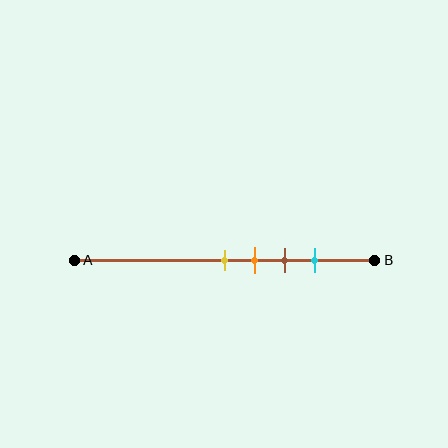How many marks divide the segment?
There are 4 marks dividing the segment.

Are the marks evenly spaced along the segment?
Yes, the marks are approximately evenly spaced.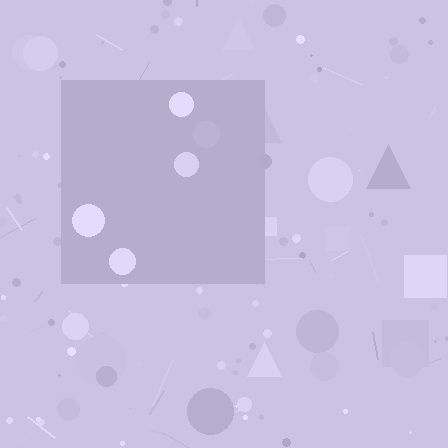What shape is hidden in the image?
A square is hidden in the image.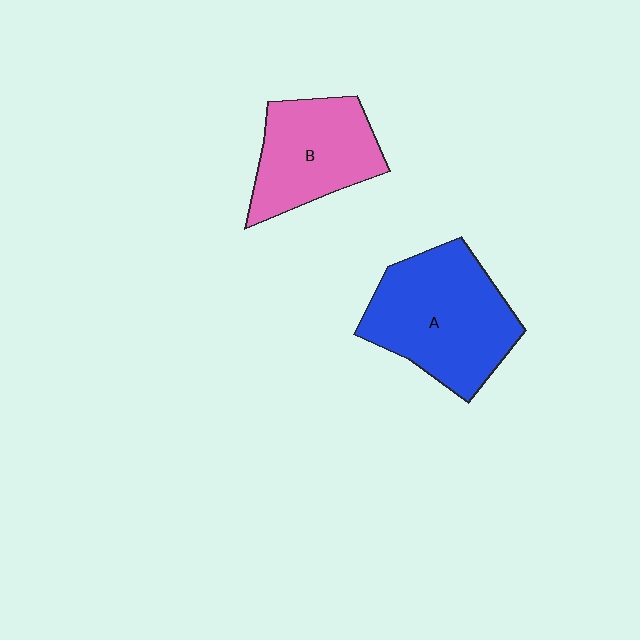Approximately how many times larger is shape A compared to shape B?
Approximately 1.4 times.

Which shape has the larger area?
Shape A (blue).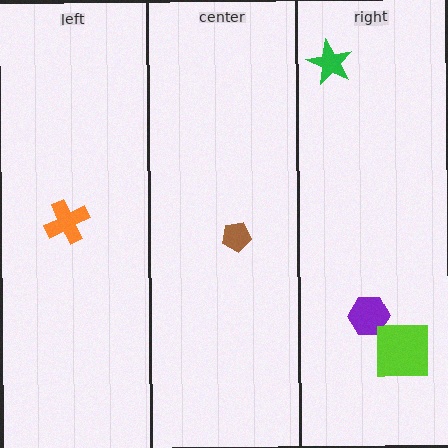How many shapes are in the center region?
1.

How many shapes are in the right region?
3.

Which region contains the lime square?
The right region.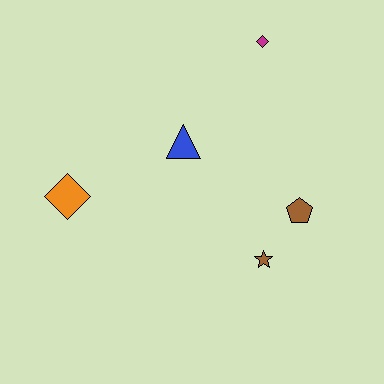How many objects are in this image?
There are 5 objects.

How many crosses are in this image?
There are no crosses.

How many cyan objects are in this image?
There are no cyan objects.